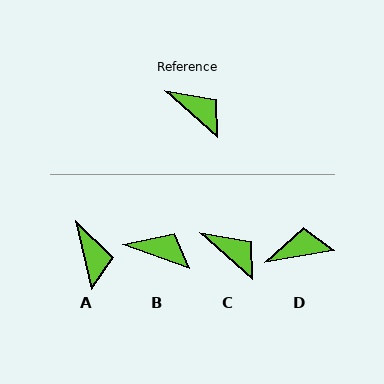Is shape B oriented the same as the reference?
No, it is off by about 22 degrees.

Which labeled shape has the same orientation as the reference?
C.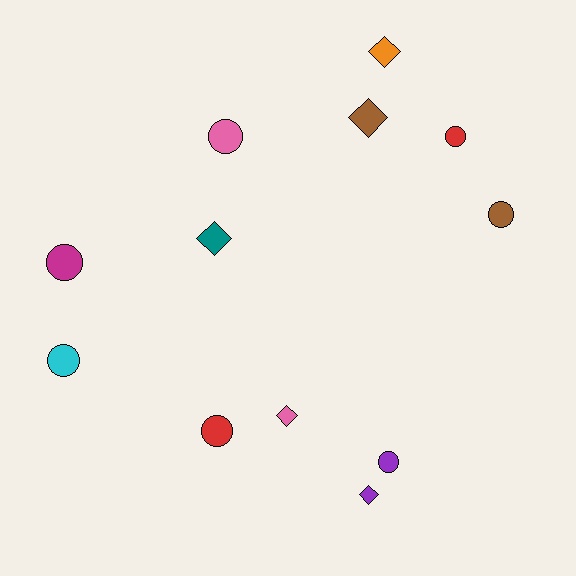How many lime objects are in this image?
There are no lime objects.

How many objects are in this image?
There are 12 objects.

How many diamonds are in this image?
There are 5 diamonds.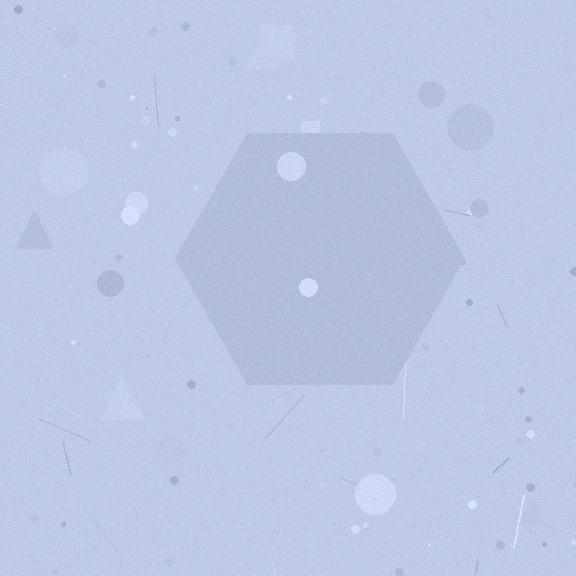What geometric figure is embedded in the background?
A hexagon is embedded in the background.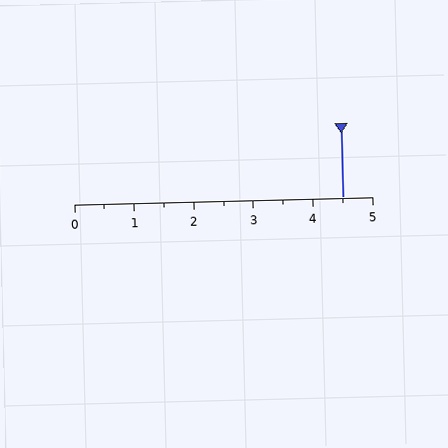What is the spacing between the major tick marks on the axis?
The major ticks are spaced 1 apart.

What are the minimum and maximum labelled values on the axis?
The axis runs from 0 to 5.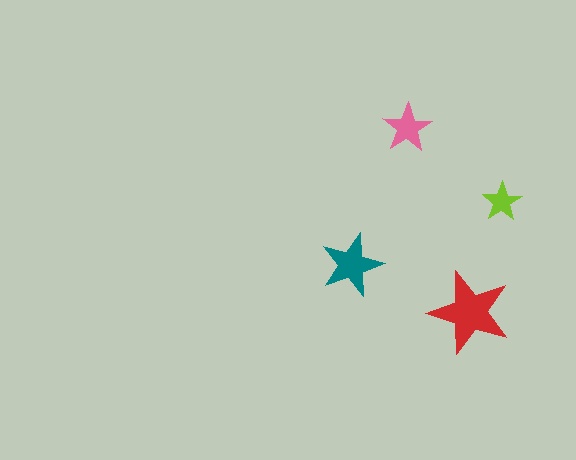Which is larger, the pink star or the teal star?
The teal one.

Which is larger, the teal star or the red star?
The red one.